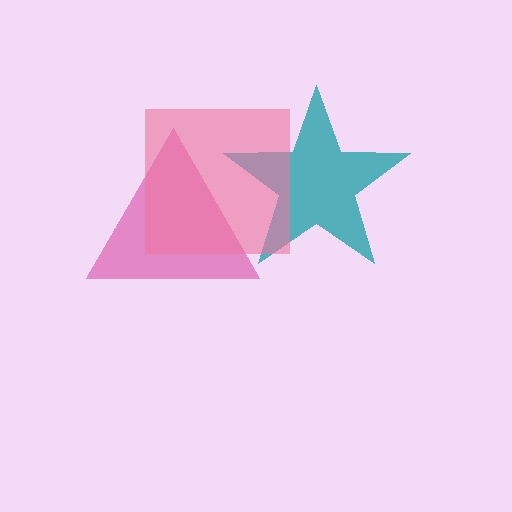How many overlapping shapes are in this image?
There are 3 overlapping shapes in the image.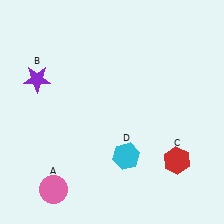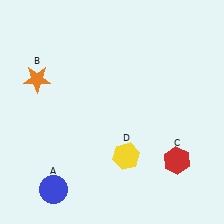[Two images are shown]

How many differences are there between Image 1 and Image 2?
There are 3 differences between the two images.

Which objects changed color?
A changed from pink to blue. B changed from purple to orange. D changed from cyan to yellow.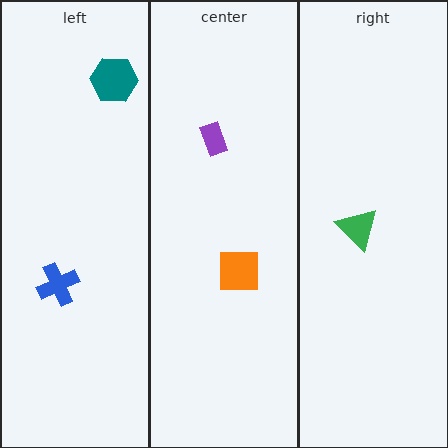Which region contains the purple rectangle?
The center region.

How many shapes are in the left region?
2.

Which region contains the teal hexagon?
The left region.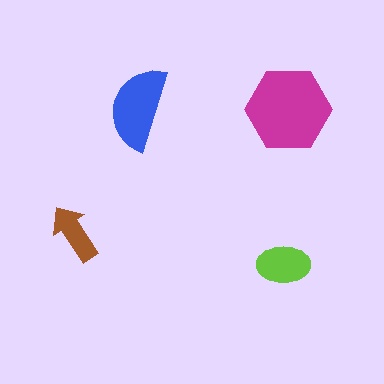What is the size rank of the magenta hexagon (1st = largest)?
1st.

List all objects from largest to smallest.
The magenta hexagon, the blue semicircle, the lime ellipse, the brown arrow.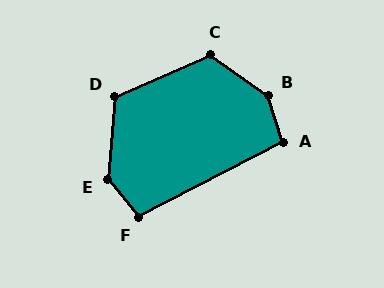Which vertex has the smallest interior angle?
F, at approximately 101 degrees.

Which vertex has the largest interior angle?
B, at approximately 141 degrees.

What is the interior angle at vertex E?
Approximately 137 degrees (obtuse).